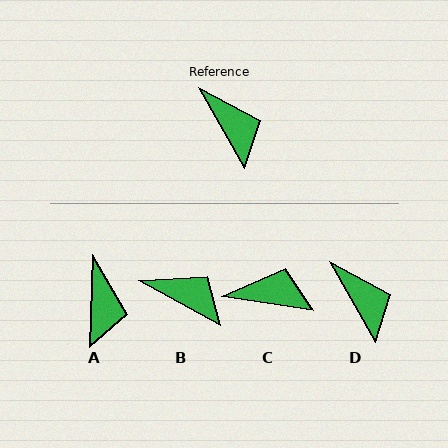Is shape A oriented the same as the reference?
No, it is off by about 31 degrees.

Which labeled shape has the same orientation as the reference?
D.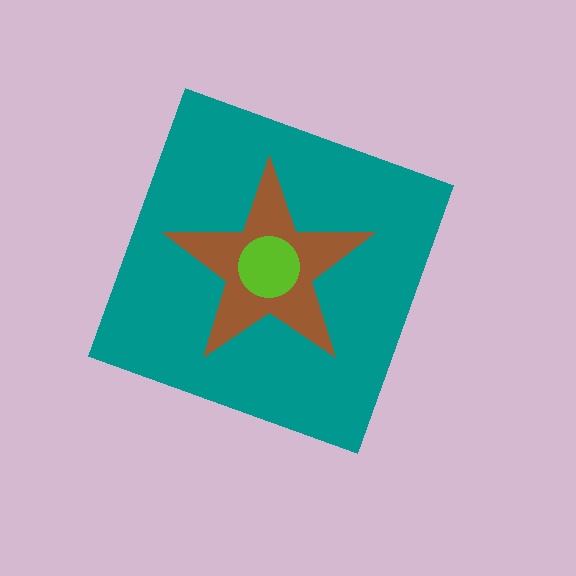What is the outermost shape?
The teal diamond.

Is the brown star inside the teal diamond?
Yes.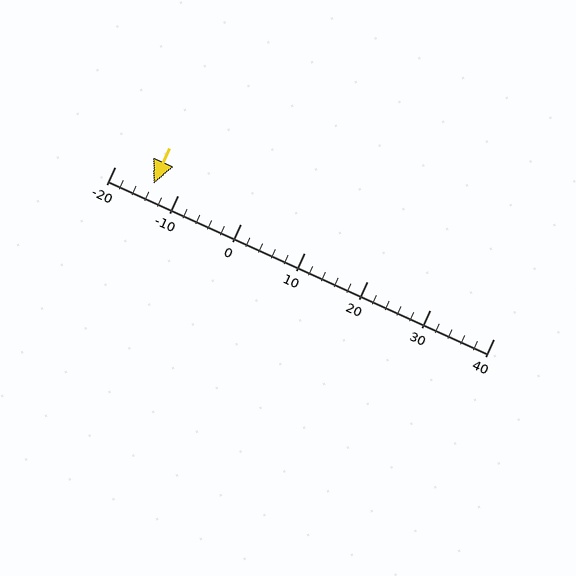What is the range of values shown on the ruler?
The ruler shows values from -20 to 40.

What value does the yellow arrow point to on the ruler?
The yellow arrow points to approximately -14.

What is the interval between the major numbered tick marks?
The major tick marks are spaced 10 units apart.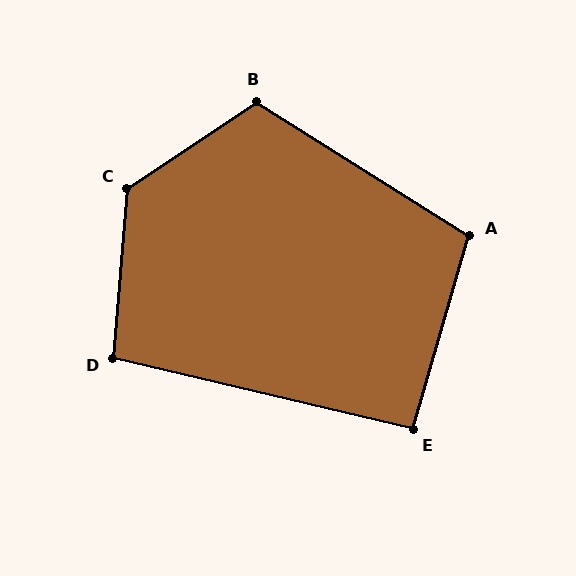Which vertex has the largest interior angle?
C, at approximately 129 degrees.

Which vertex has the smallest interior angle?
E, at approximately 93 degrees.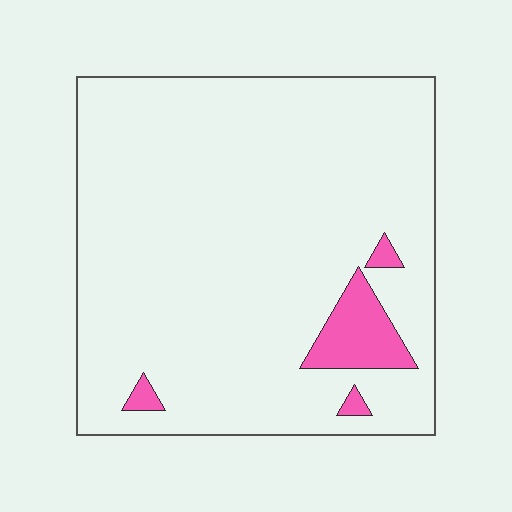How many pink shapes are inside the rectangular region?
4.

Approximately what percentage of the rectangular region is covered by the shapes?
Approximately 5%.